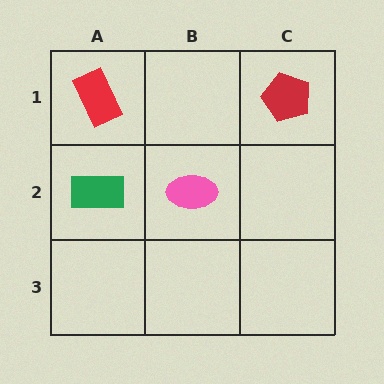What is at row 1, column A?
A red rectangle.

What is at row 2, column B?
A pink ellipse.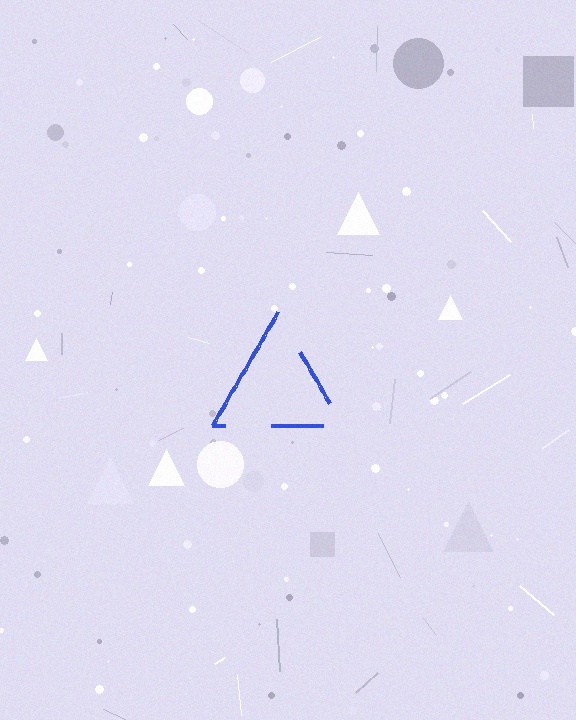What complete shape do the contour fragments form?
The contour fragments form a triangle.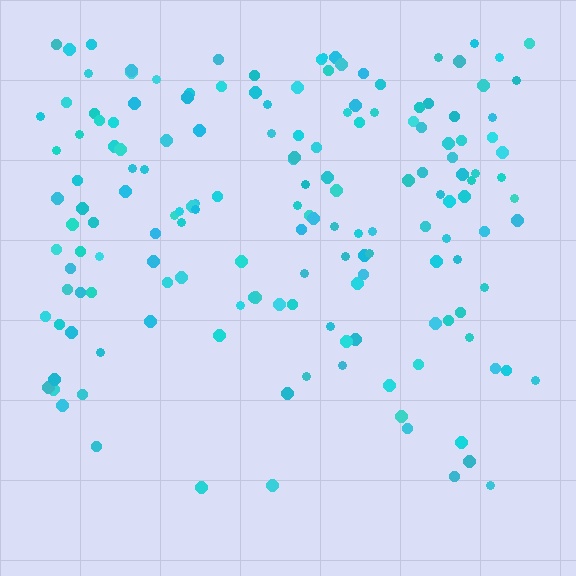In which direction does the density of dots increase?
From bottom to top, with the top side densest.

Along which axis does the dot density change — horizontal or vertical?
Vertical.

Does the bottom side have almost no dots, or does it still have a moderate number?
Still a moderate number, just noticeably fewer than the top.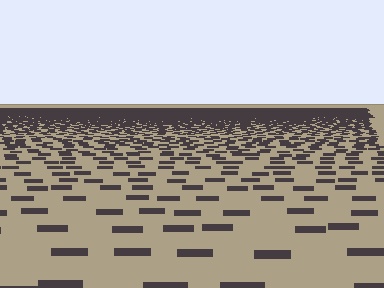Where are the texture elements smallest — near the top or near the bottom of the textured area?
Near the top.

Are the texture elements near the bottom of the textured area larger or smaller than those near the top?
Larger. Near the bottom, elements are closer to the viewer and appear at a bigger on-screen size.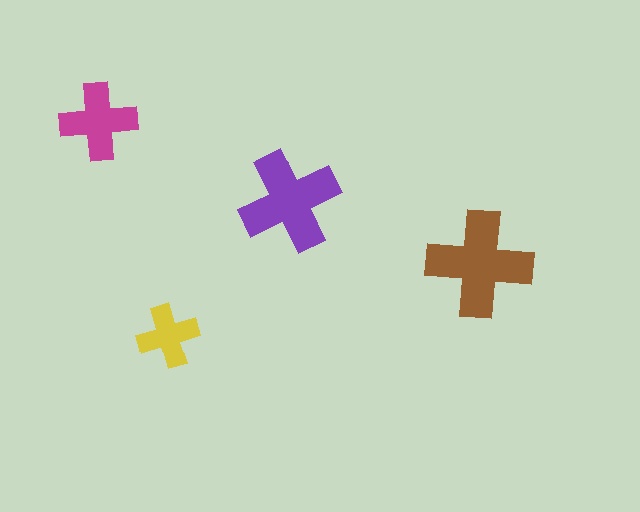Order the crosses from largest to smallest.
the brown one, the purple one, the magenta one, the yellow one.